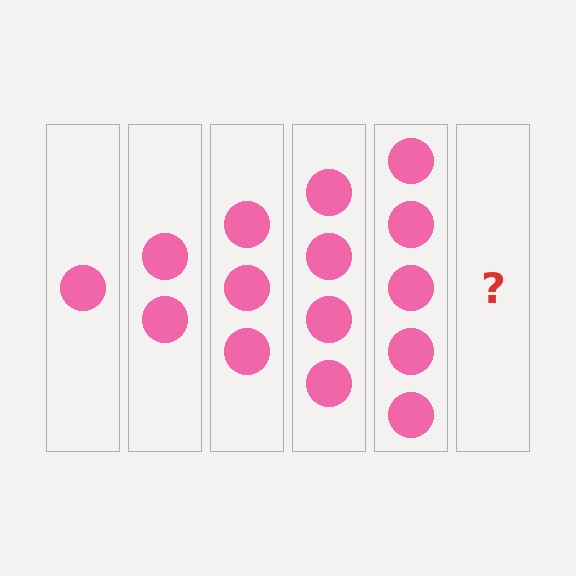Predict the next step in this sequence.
The next step is 6 circles.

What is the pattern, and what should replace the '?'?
The pattern is that each step adds one more circle. The '?' should be 6 circles.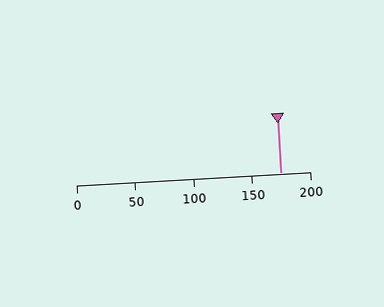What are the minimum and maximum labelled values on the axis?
The axis runs from 0 to 200.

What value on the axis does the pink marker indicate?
The marker indicates approximately 175.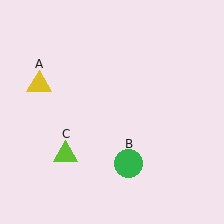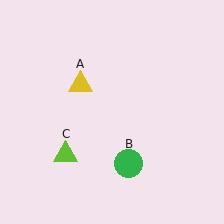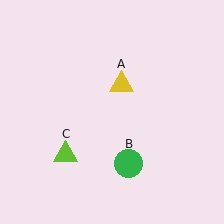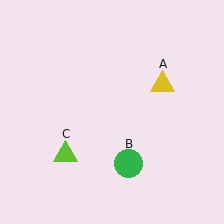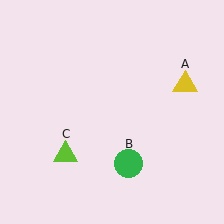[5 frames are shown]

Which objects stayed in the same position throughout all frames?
Green circle (object B) and lime triangle (object C) remained stationary.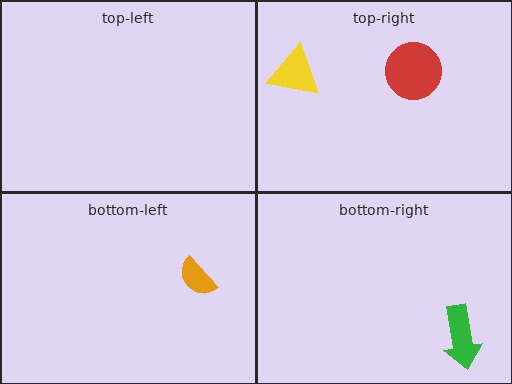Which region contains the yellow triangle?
The top-right region.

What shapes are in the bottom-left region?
The orange semicircle.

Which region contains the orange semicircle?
The bottom-left region.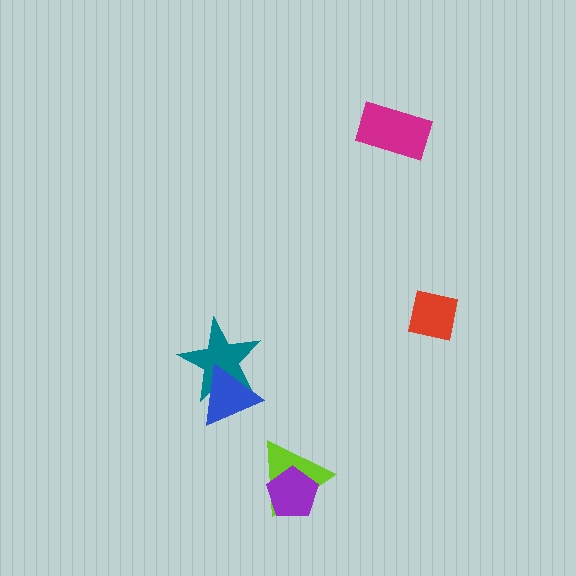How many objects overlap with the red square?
0 objects overlap with the red square.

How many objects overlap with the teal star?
1 object overlaps with the teal star.